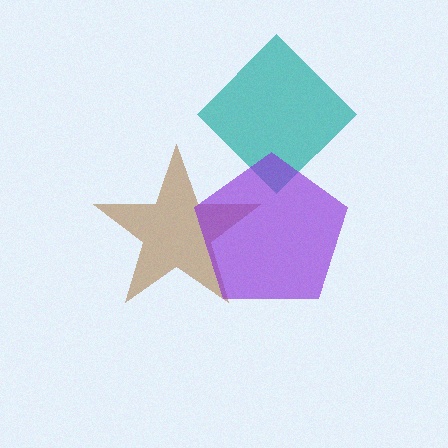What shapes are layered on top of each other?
The layered shapes are: a teal diamond, a brown star, a purple pentagon.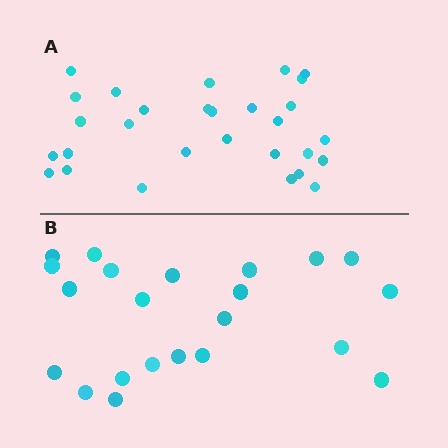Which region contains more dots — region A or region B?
Region A (the top region) has more dots.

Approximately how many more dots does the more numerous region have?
Region A has roughly 8 or so more dots than region B.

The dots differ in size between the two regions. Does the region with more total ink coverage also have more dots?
No. Region B has more total ink coverage because its dots are larger, but region A actually contains more individual dots. Total area can be misleading — the number of items is what matters here.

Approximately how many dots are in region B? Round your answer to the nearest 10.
About 20 dots. (The exact count is 22, which rounds to 20.)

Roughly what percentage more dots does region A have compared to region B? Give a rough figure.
About 30% more.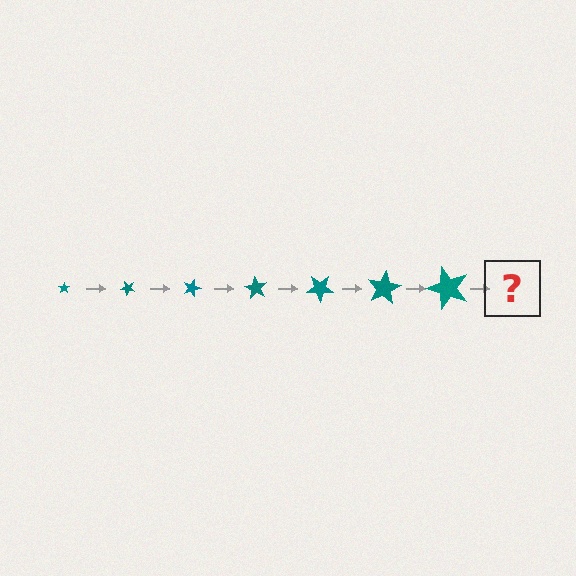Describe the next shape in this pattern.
It should be a star, larger than the previous one and rotated 315 degrees from the start.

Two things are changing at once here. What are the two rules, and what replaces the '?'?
The two rules are that the star grows larger each step and it rotates 45 degrees each step. The '?' should be a star, larger than the previous one and rotated 315 degrees from the start.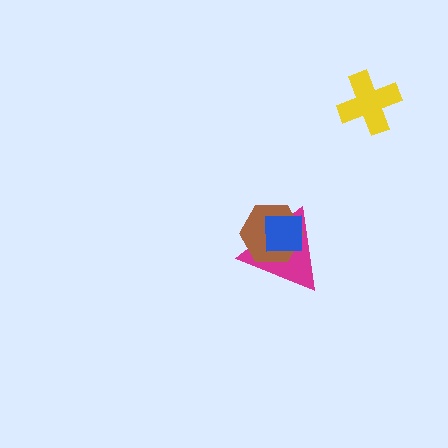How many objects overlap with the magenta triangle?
2 objects overlap with the magenta triangle.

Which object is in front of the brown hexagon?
The blue square is in front of the brown hexagon.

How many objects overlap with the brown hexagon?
2 objects overlap with the brown hexagon.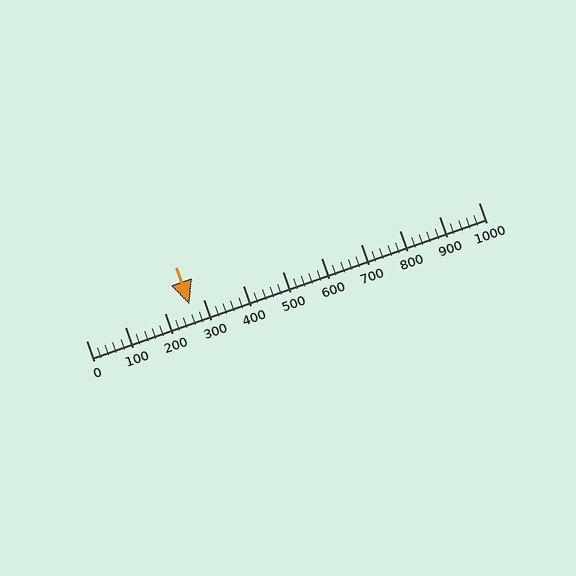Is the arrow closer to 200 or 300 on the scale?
The arrow is closer to 300.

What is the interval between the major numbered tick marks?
The major tick marks are spaced 100 units apart.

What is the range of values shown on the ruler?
The ruler shows values from 0 to 1000.